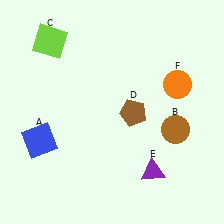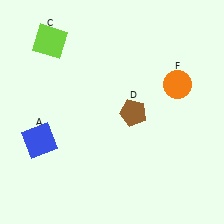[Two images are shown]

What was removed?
The brown circle (B), the purple triangle (E) were removed in Image 2.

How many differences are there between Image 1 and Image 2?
There are 2 differences between the two images.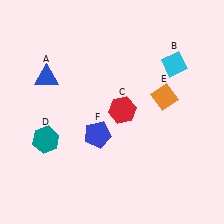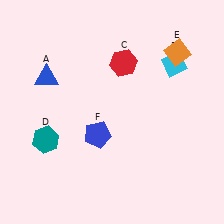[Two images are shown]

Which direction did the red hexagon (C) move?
The red hexagon (C) moved up.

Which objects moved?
The objects that moved are: the red hexagon (C), the orange diamond (E).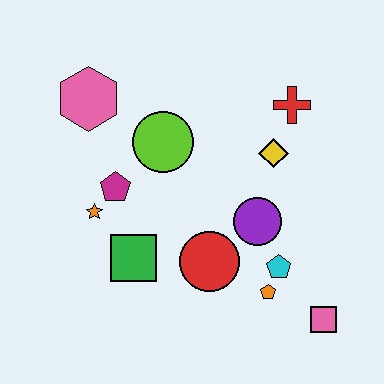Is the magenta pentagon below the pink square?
No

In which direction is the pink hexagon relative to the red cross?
The pink hexagon is to the left of the red cross.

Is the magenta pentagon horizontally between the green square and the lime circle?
No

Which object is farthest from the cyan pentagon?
The pink hexagon is farthest from the cyan pentagon.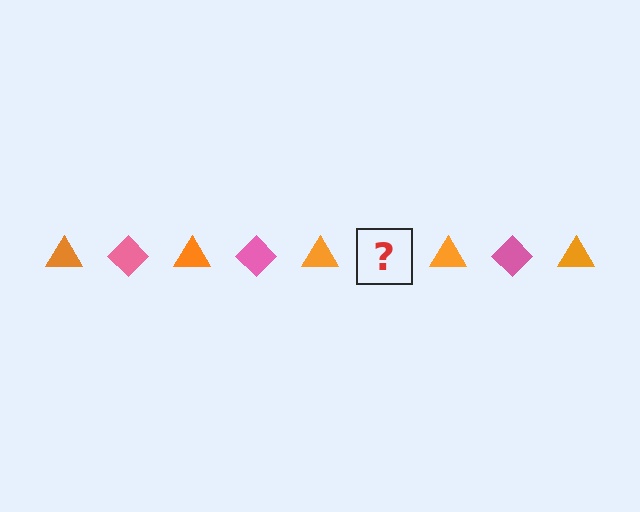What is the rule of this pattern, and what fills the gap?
The rule is that the pattern alternates between orange triangle and pink diamond. The gap should be filled with a pink diamond.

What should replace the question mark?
The question mark should be replaced with a pink diamond.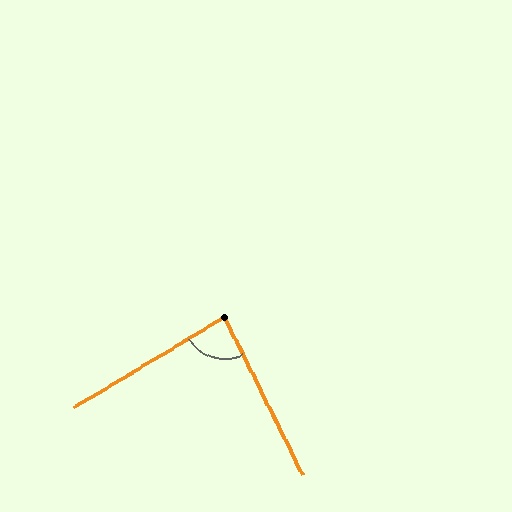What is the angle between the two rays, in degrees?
Approximately 85 degrees.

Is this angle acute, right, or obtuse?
It is approximately a right angle.